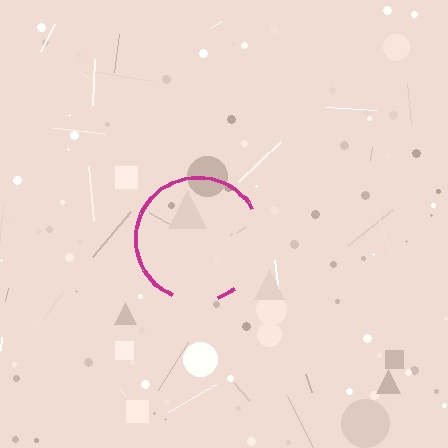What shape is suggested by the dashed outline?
The dashed outline suggests a circle.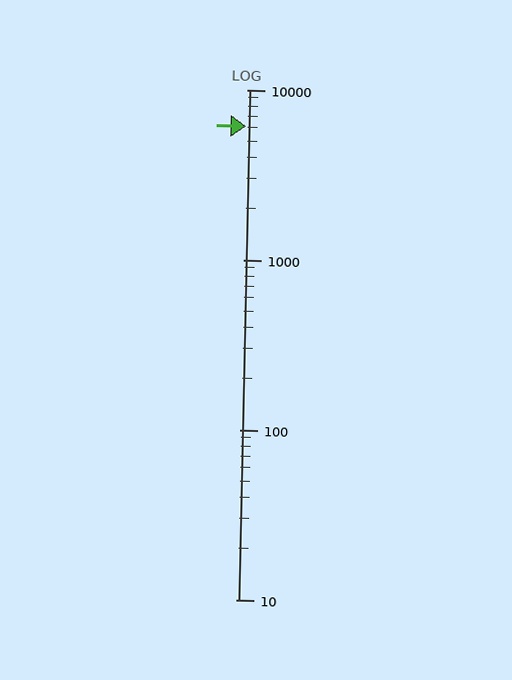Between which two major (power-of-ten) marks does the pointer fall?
The pointer is between 1000 and 10000.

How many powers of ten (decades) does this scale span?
The scale spans 3 decades, from 10 to 10000.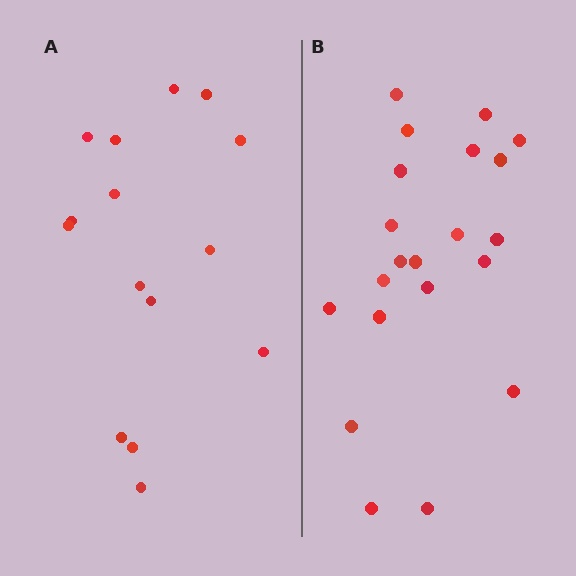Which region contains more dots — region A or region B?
Region B (the right region) has more dots.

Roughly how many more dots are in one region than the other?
Region B has about 6 more dots than region A.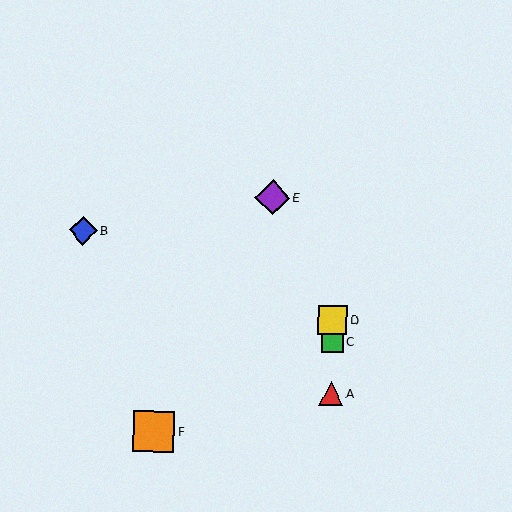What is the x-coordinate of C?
Object C is at x≈332.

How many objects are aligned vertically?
3 objects (A, C, D) are aligned vertically.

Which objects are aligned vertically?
Objects A, C, D are aligned vertically.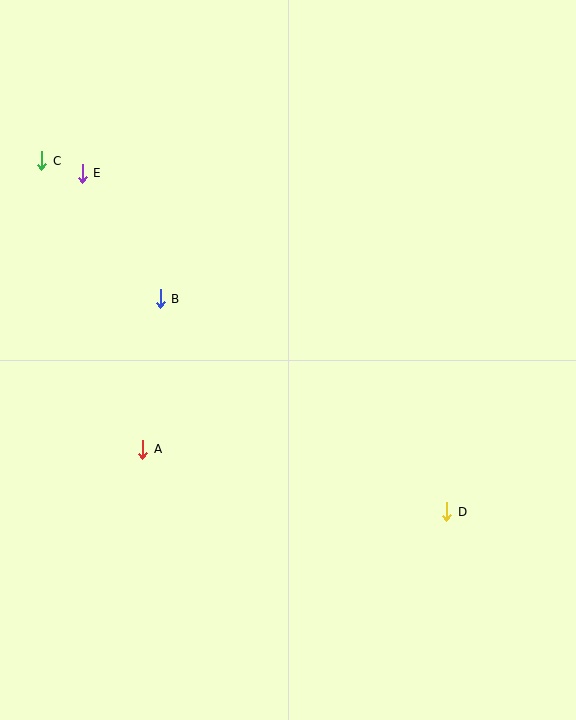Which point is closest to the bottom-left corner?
Point A is closest to the bottom-left corner.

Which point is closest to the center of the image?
Point B at (160, 299) is closest to the center.